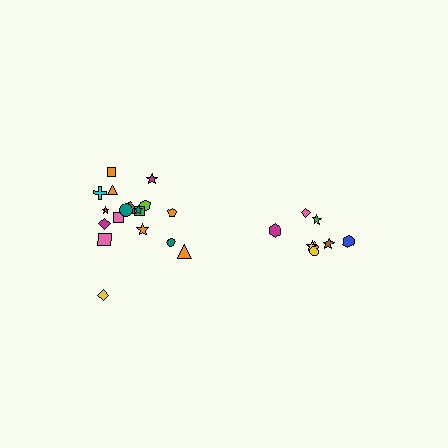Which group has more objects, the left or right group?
The left group.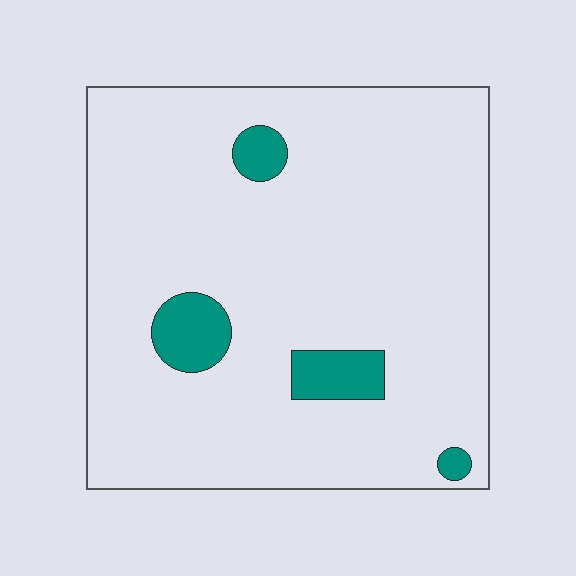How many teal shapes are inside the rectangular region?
4.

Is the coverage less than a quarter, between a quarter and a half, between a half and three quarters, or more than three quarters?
Less than a quarter.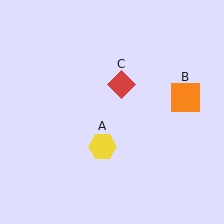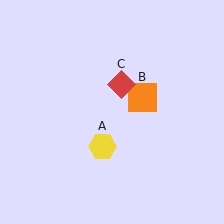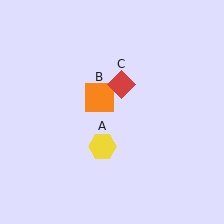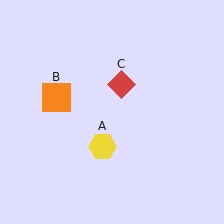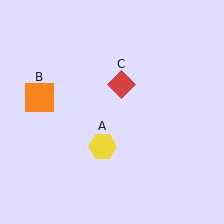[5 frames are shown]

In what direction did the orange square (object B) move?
The orange square (object B) moved left.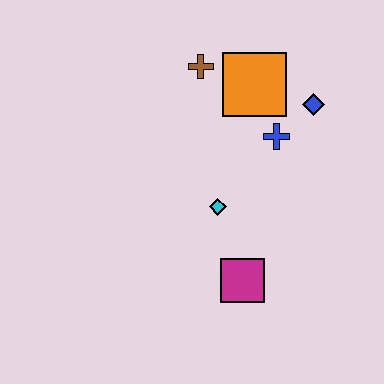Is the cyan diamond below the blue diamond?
Yes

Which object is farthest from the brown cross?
The magenta square is farthest from the brown cross.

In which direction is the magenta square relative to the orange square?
The magenta square is below the orange square.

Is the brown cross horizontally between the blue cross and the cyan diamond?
No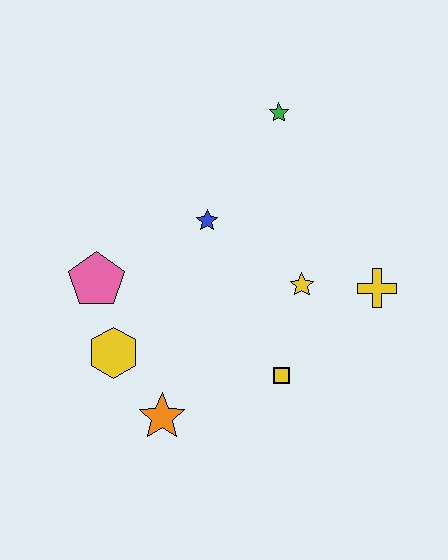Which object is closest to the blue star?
The yellow star is closest to the blue star.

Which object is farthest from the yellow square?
The green star is farthest from the yellow square.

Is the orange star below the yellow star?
Yes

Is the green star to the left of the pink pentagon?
No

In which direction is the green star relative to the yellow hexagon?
The green star is above the yellow hexagon.